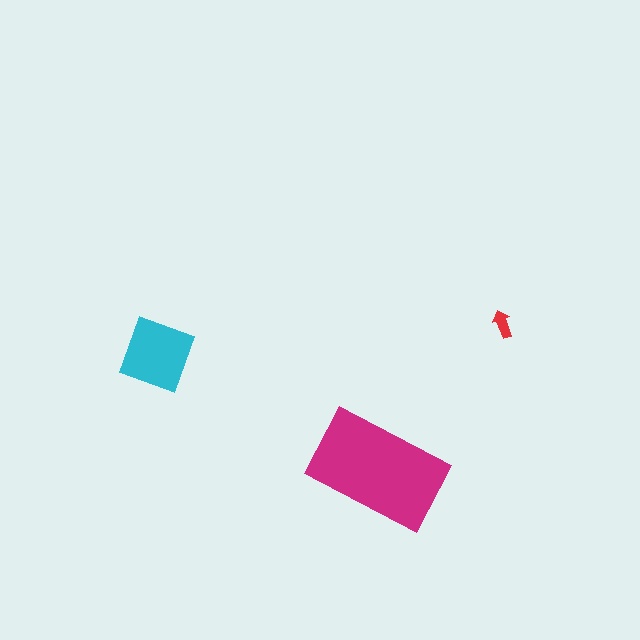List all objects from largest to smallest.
The magenta rectangle, the cyan diamond, the red arrow.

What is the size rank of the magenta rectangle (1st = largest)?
1st.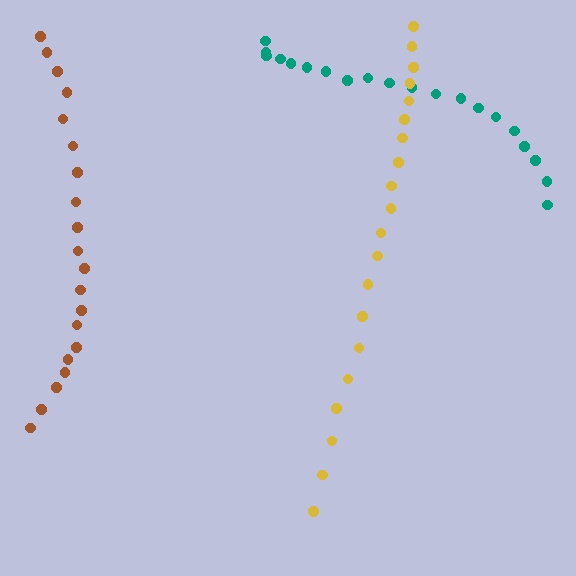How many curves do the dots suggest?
There are 3 distinct paths.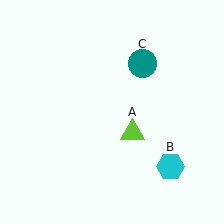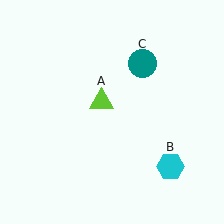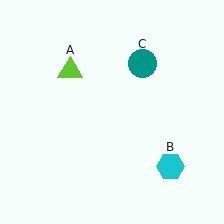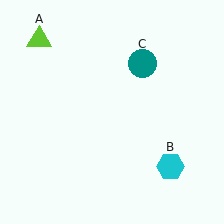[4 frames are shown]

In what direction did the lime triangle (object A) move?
The lime triangle (object A) moved up and to the left.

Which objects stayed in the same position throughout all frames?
Cyan hexagon (object B) and teal circle (object C) remained stationary.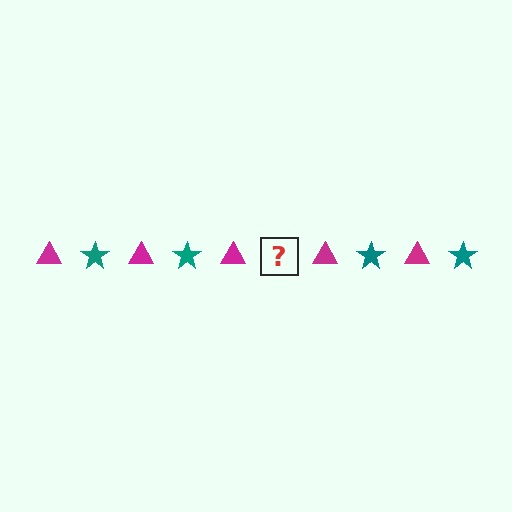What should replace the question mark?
The question mark should be replaced with a teal star.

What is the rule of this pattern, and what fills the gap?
The rule is that the pattern alternates between magenta triangle and teal star. The gap should be filled with a teal star.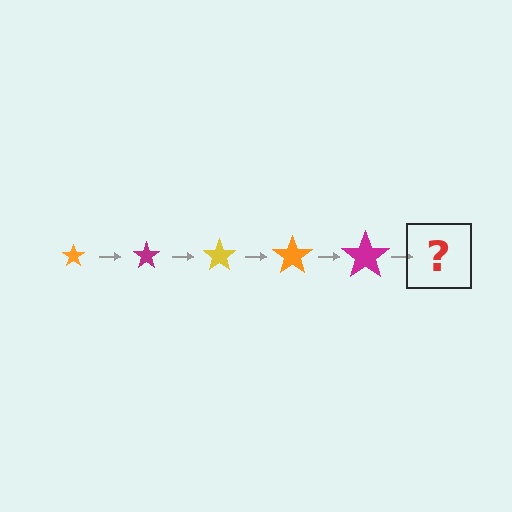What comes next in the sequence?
The next element should be a yellow star, larger than the previous one.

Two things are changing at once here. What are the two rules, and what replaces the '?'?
The two rules are that the star grows larger each step and the color cycles through orange, magenta, and yellow. The '?' should be a yellow star, larger than the previous one.